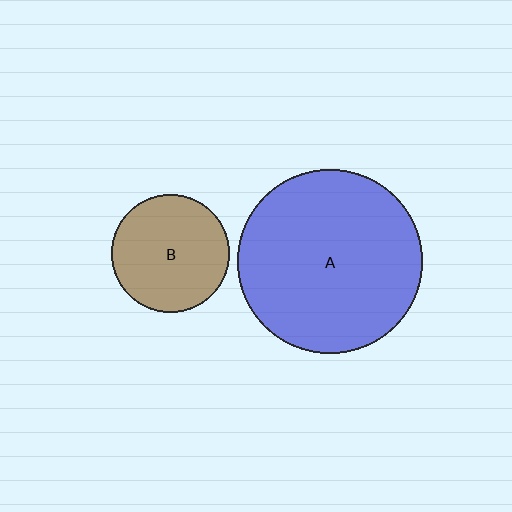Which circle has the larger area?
Circle A (blue).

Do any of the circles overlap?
No, none of the circles overlap.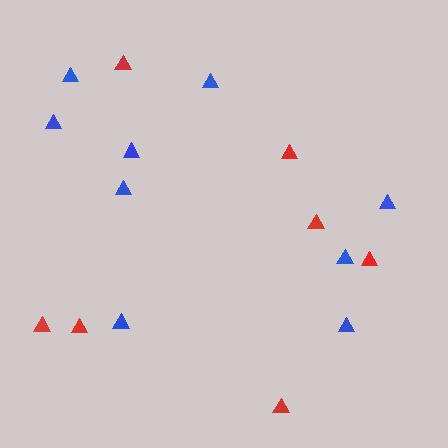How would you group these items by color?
There are 2 groups: one group of blue triangles (9) and one group of red triangles (7).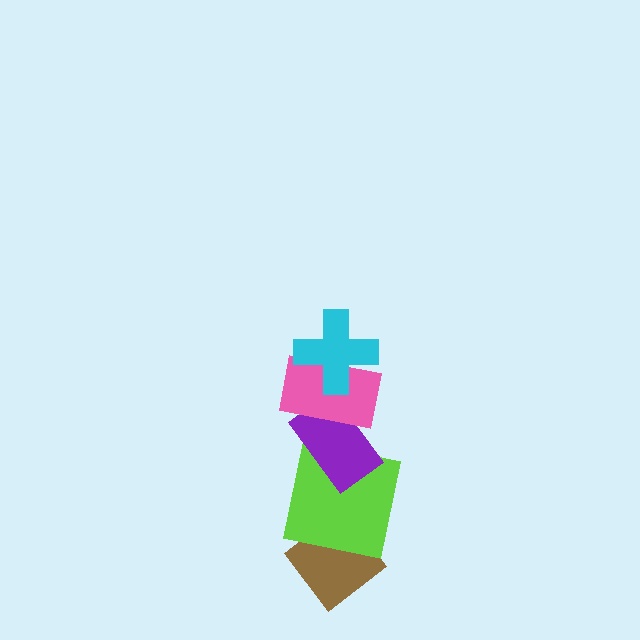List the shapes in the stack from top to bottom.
From top to bottom: the cyan cross, the pink rectangle, the purple rectangle, the lime square, the brown diamond.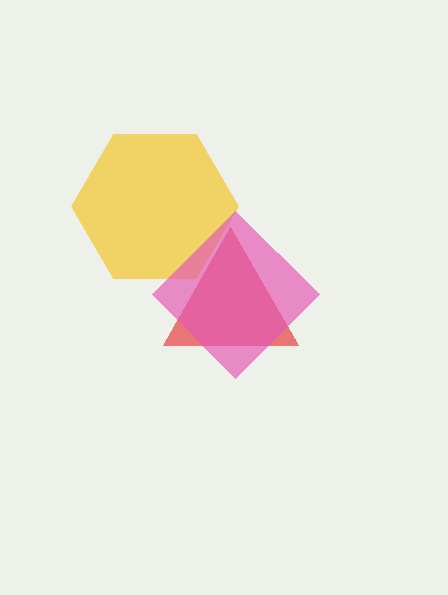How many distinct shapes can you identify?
There are 3 distinct shapes: a red triangle, a yellow hexagon, a pink diamond.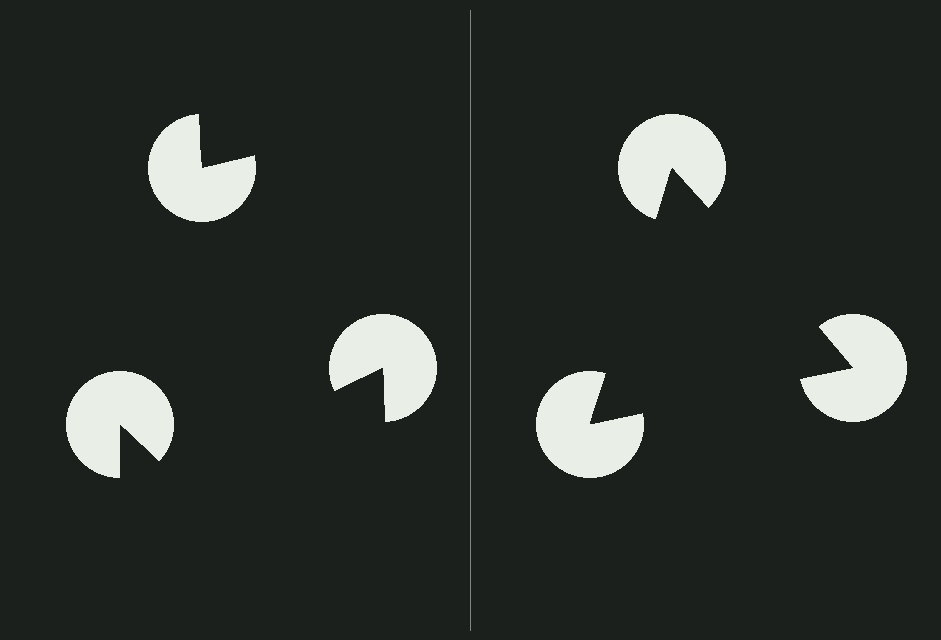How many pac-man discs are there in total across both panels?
6 — 3 on each side.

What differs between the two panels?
The pac-man discs are positioned identically on both sides; only the wedge orientations differ. On the right they align to a triangle; on the left they are misaligned.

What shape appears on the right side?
An illusory triangle.